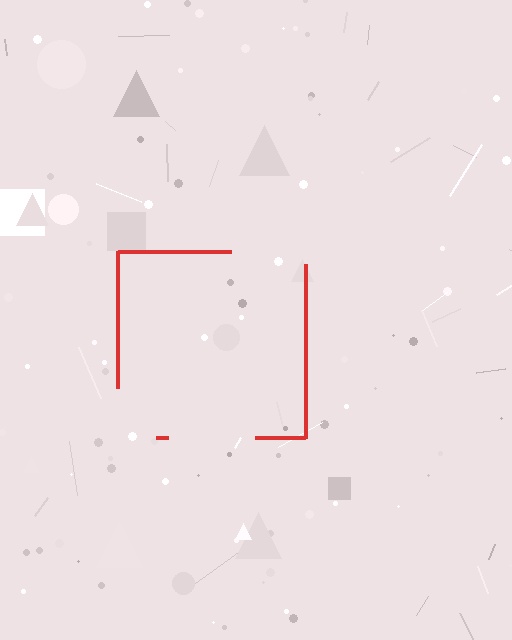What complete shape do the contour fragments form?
The contour fragments form a square.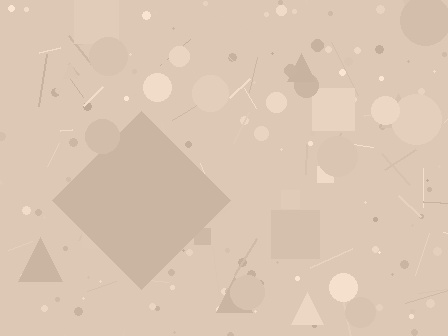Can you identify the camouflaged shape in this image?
The camouflaged shape is a diamond.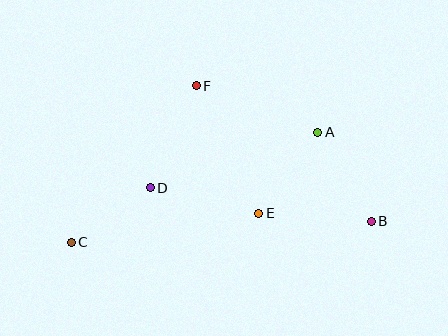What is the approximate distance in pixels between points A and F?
The distance between A and F is approximately 130 pixels.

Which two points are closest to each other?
Points C and D are closest to each other.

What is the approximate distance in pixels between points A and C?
The distance between A and C is approximately 270 pixels.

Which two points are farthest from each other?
Points B and C are farthest from each other.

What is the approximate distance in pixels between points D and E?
The distance between D and E is approximately 111 pixels.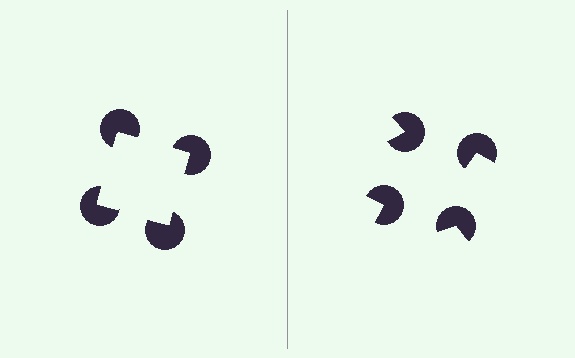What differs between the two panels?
The pac-man discs are positioned identically on both sides; only the wedge orientations differ. On the left they align to a square; on the right they are misaligned.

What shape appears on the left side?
An illusory square.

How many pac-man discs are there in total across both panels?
8 — 4 on each side.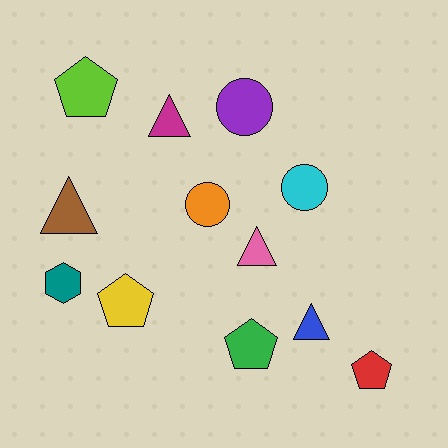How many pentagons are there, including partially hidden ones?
There are 4 pentagons.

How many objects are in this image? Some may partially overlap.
There are 12 objects.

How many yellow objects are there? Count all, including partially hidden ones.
There is 1 yellow object.